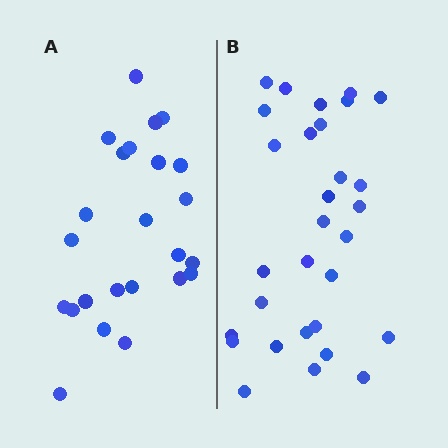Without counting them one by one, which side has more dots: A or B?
Region B (the right region) has more dots.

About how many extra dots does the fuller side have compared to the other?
Region B has about 6 more dots than region A.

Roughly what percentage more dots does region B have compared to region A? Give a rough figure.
About 25% more.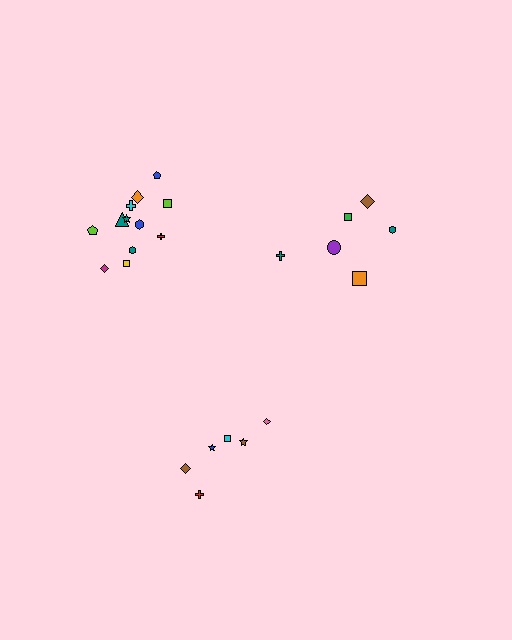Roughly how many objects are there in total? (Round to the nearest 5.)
Roughly 25 objects in total.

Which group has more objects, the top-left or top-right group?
The top-left group.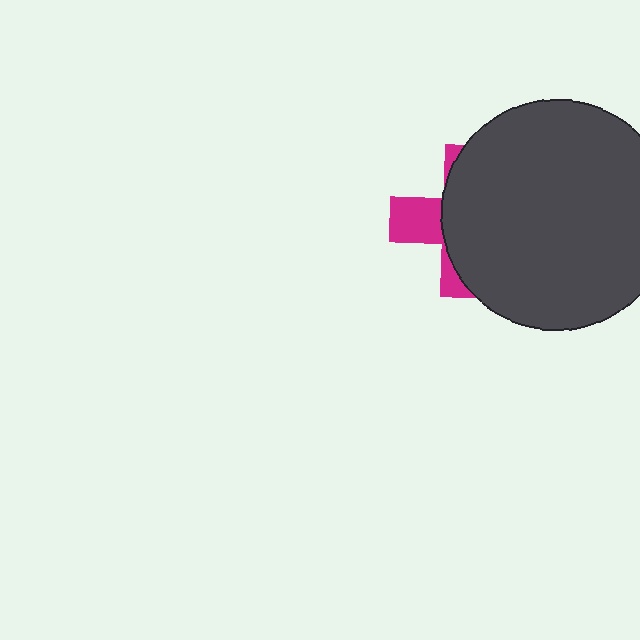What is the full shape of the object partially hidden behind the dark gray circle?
The partially hidden object is a magenta cross.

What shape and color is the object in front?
The object in front is a dark gray circle.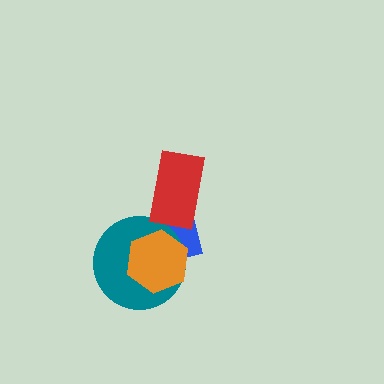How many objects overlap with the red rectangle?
1 object overlaps with the red rectangle.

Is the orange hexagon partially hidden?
No, no other shape covers it.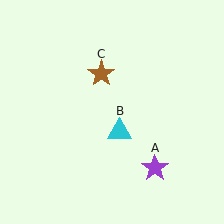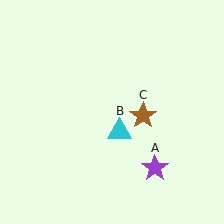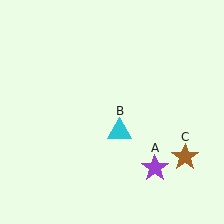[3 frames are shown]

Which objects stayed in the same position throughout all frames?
Purple star (object A) and cyan triangle (object B) remained stationary.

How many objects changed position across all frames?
1 object changed position: brown star (object C).